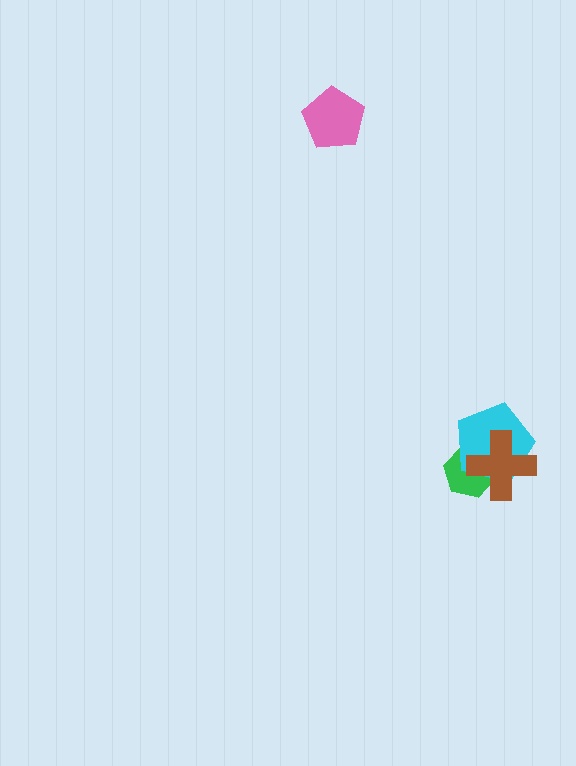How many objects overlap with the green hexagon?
2 objects overlap with the green hexagon.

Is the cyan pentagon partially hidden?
Yes, it is partially covered by another shape.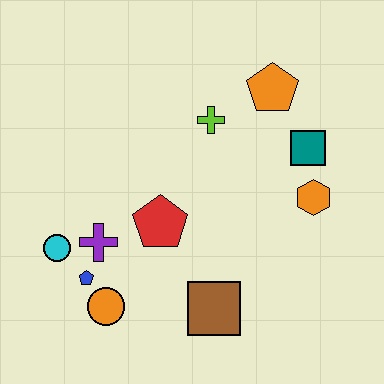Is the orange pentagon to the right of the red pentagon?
Yes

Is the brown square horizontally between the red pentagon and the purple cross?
No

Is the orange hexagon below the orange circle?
No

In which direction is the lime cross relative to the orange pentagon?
The lime cross is to the left of the orange pentagon.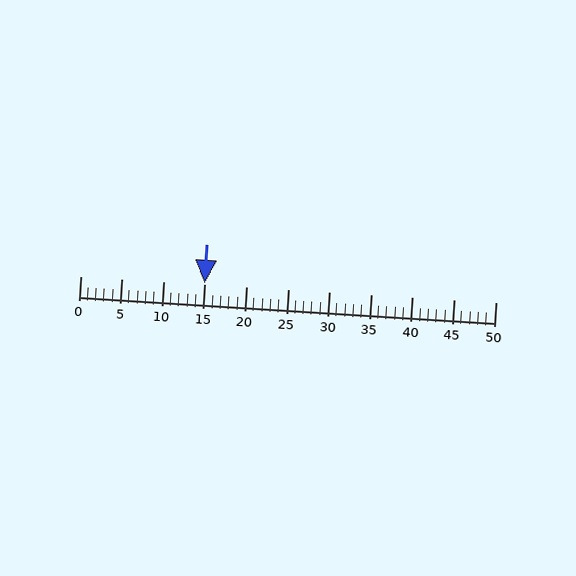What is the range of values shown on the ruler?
The ruler shows values from 0 to 50.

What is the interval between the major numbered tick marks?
The major tick marks are spaced 5 units apart.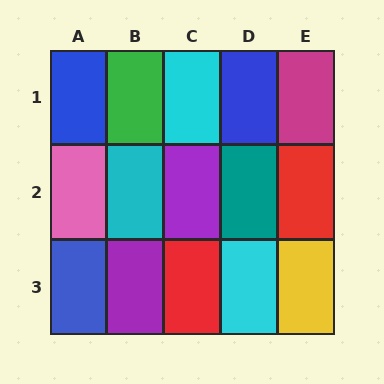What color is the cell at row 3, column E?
Yellow.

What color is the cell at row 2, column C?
Purple.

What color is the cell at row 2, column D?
Teal.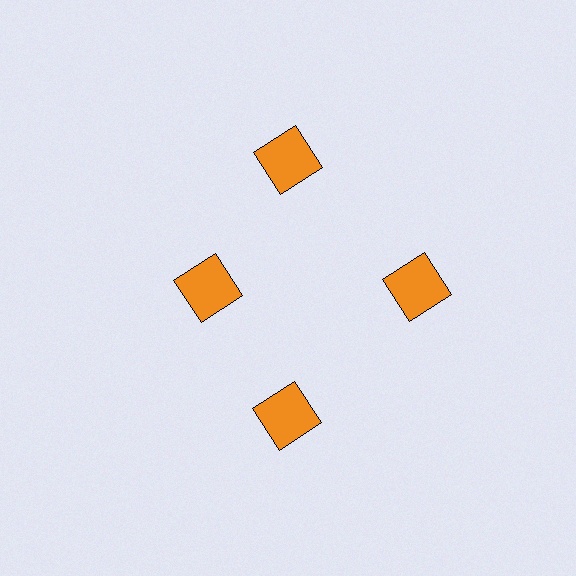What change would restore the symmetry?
The symmetry would be restored by moving it outward, back onto the ring so that all 4 squares sit at equal angles and equal distance from the center.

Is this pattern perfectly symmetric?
No. The 4 orange squares are arranged in a ring, but one element near the 9 o'clock position is pulled inward toward the center, breaking the 4-fold rotational symmetry.